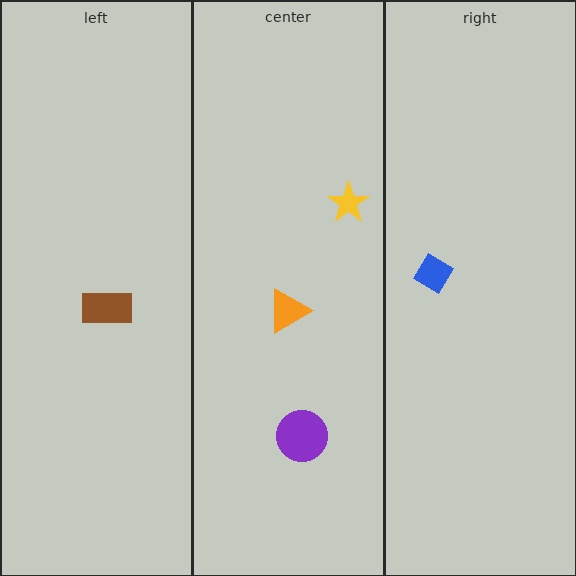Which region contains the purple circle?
The center region.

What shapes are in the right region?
The blue diamond.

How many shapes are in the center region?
3.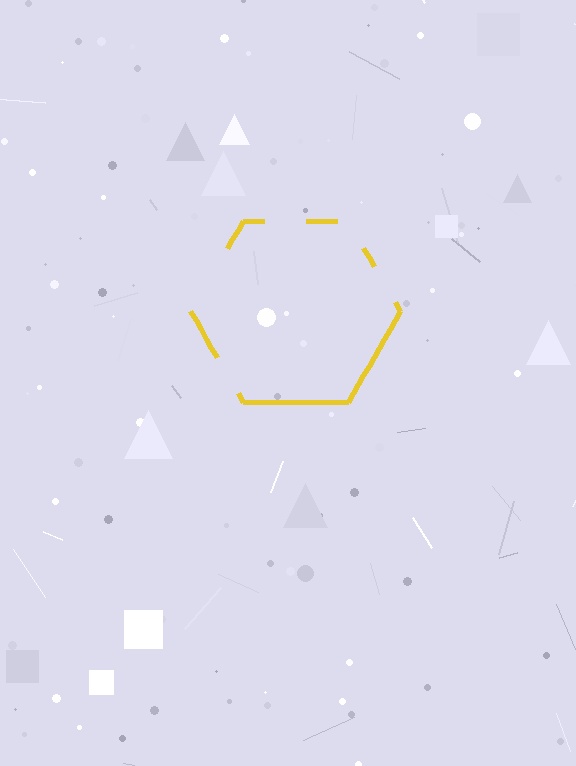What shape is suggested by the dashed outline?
The dashed outline suggests a hexagon.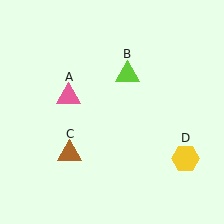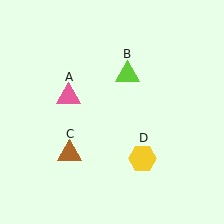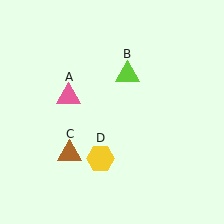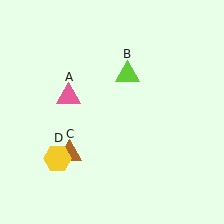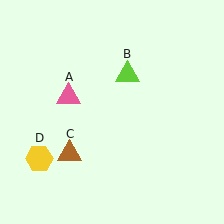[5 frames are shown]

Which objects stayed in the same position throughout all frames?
Pink triangle (object A) and lime triangle (object B) and brown triangle (object C) remained stationary.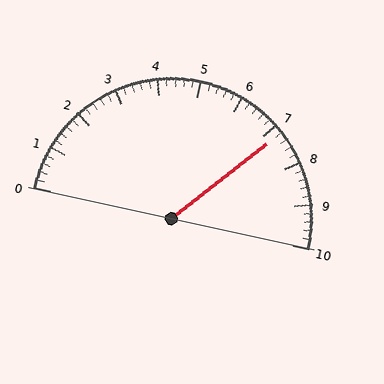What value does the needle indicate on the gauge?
The needle indicates approximately 7.2.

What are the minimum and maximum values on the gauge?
The gauge ranges from 0 to 10.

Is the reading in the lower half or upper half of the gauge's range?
The reading is in the upper half of the range (0 to 10).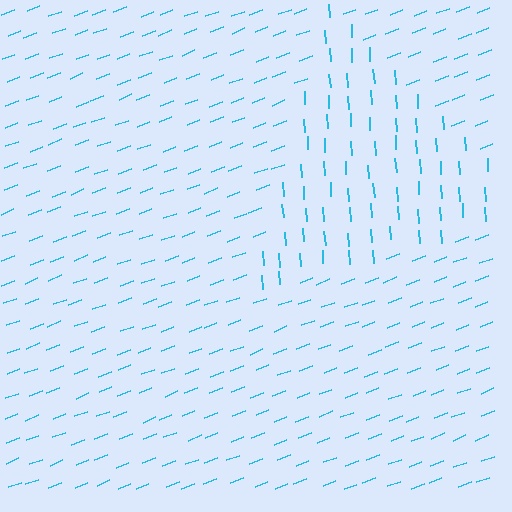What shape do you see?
I see a triangle.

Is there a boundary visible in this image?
Yes, there is a texture boundary formed by a change in line orientation.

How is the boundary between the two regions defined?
The boundary is defined purely by a change in line orientation (approximately 72 degrees difference). All lines are the same color and thickness.